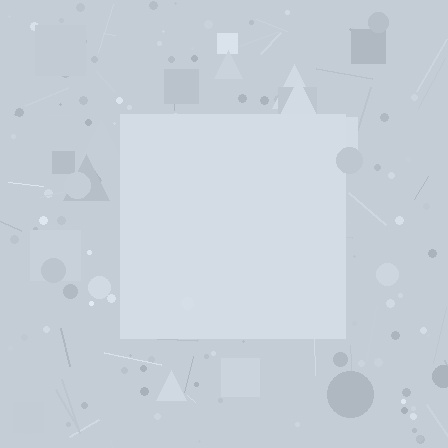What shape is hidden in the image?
A square is hidden in the image.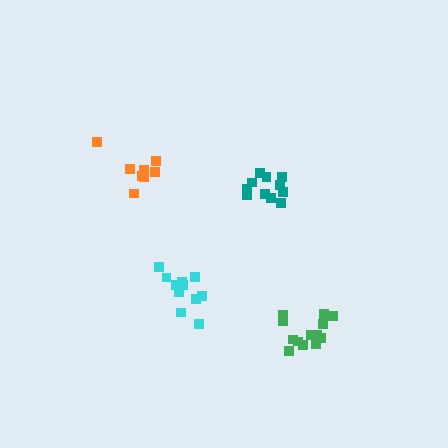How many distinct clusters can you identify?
There are 4 distinct clusters.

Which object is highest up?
The orange cluster is topmost.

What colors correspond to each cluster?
The clusters are colored: teal, orange, cyan, green.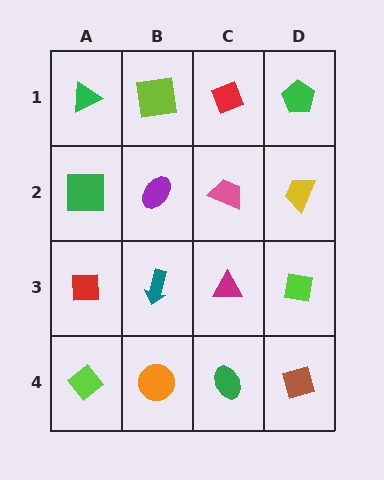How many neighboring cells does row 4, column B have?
3.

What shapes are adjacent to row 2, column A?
A green triangle (row 1, column A), a red square (row 3, column A), a purple ellipse (row 2, column B).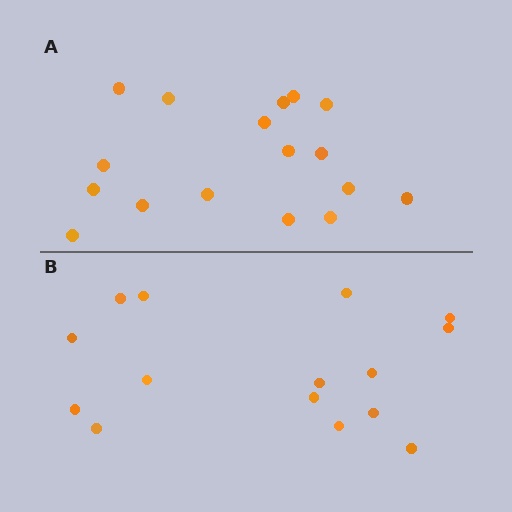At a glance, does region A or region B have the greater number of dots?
Region A (the top region) has more dots.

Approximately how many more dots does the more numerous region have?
Region A has just a few more — roughly 2 or 3 more dots than region B.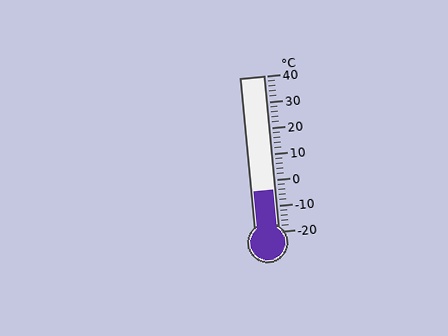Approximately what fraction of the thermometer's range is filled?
The thermometer is filled to approximately 25% of its range.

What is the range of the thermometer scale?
The thermometer scale ranges from -20°C to 40°C.